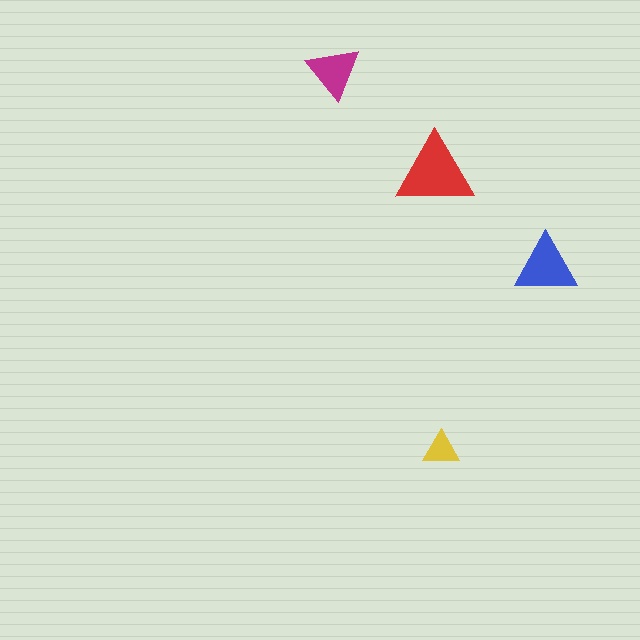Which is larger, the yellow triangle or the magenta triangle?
The magenta one.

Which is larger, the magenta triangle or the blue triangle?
The blue one.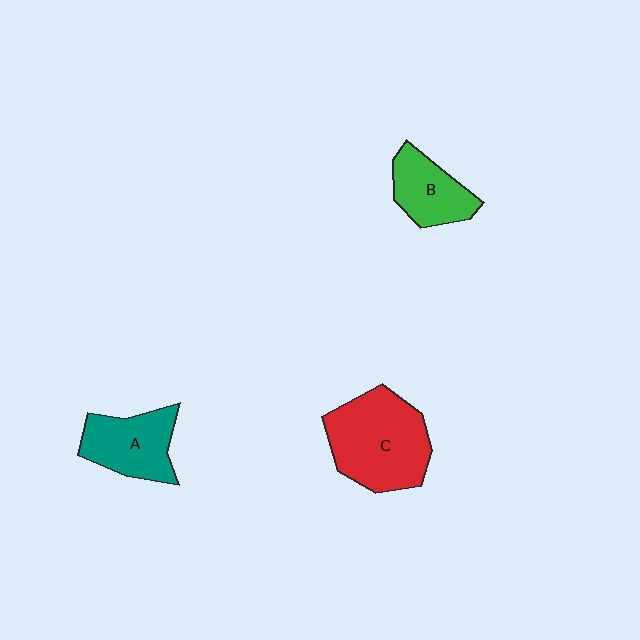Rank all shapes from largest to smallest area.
From largest to smallest: C (red), A (teal), B (green).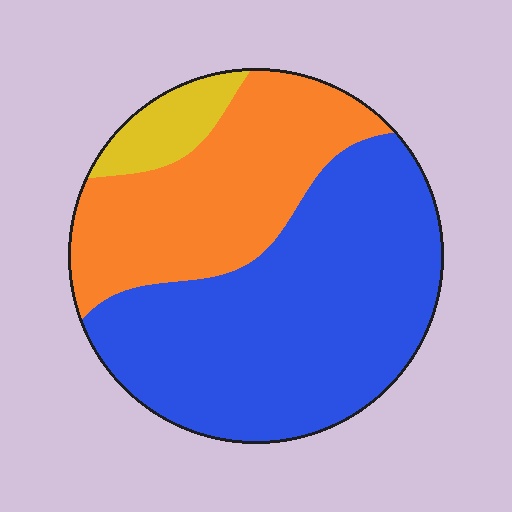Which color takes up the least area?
Yellow, at roughly 10%.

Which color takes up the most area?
Blue, at roughly 60%.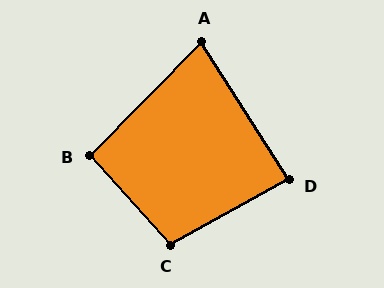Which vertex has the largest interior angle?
C, at approximately 103 degrees.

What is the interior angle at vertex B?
Approximately 93 degrees (approximately right).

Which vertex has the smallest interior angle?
A, at approximately 77 degrees.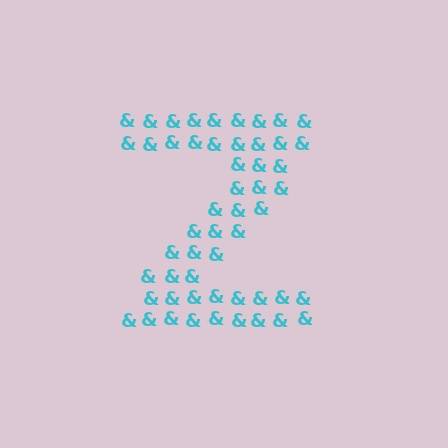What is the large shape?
The large shape is the letter Z.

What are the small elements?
The small elements are ampersands.